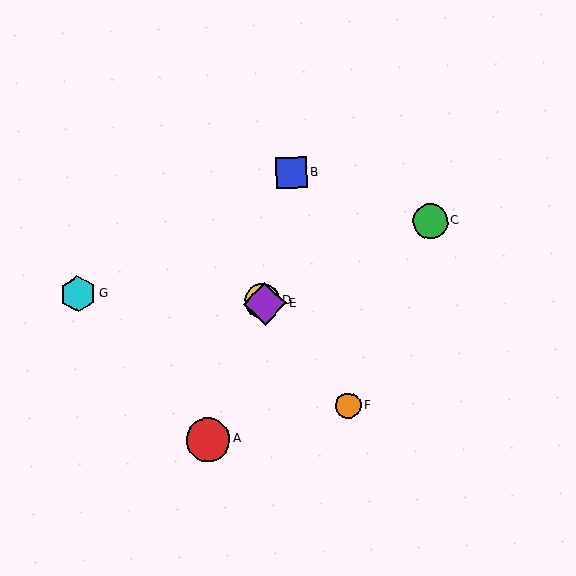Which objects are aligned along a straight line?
Objects D, E, F are aligned along a straight line.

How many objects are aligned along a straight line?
3 objects (D, E, F) are aligned along a straight line.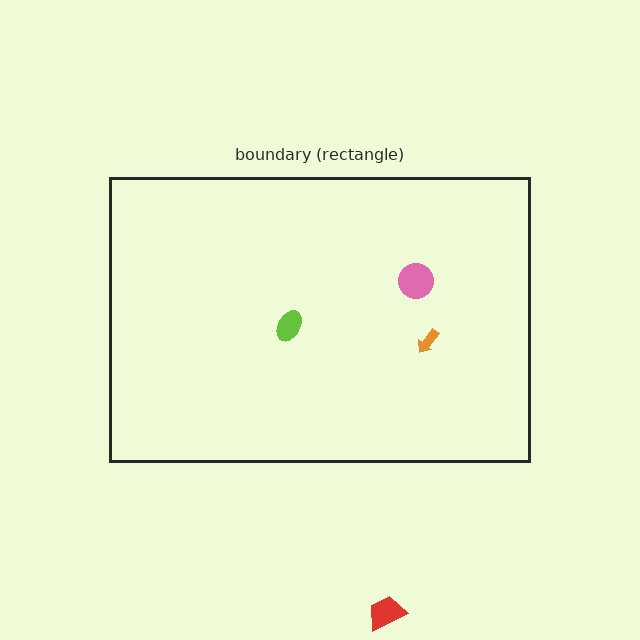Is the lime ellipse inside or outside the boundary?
Inside.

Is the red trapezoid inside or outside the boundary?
Outside.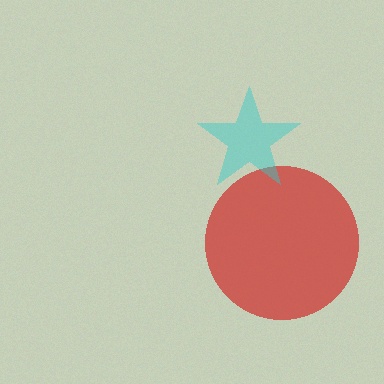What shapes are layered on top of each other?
The layered shapes are: a red circle, a cyan star.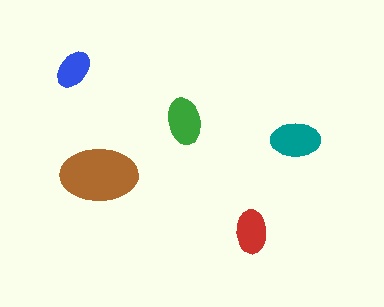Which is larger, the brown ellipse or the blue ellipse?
The brown one.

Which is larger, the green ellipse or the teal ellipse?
The teal one.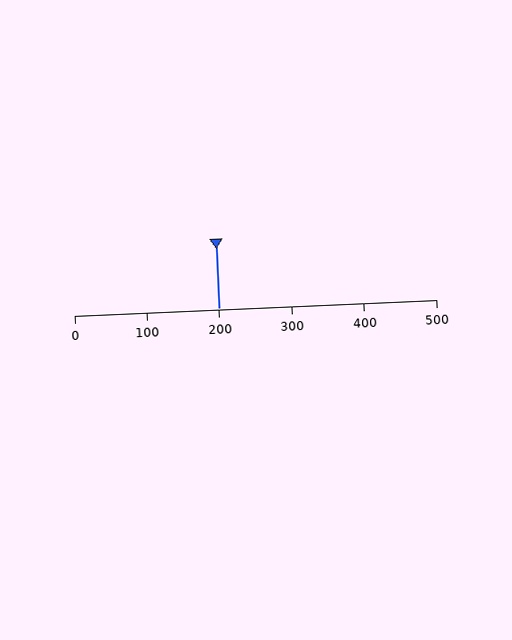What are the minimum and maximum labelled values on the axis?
The axis runs from 0 to 500.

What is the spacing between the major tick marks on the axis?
The major ticks are spaced 100 apart.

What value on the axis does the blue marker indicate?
The marker indicates approximately 200.